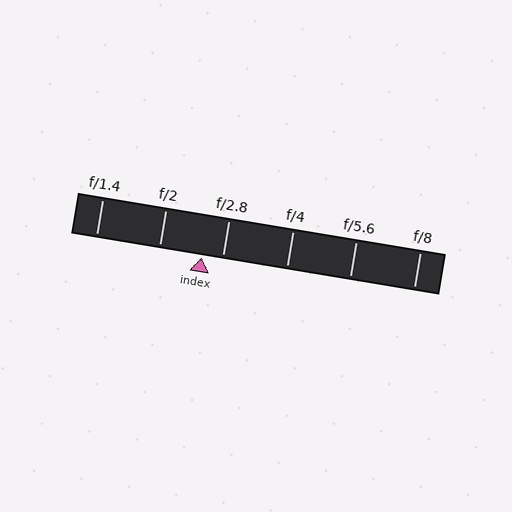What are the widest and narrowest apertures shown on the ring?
The widest aperture shown is f/1.4 and the narrowest is f/8.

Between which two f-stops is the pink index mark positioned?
The index mark is between f/2 and f/2.8.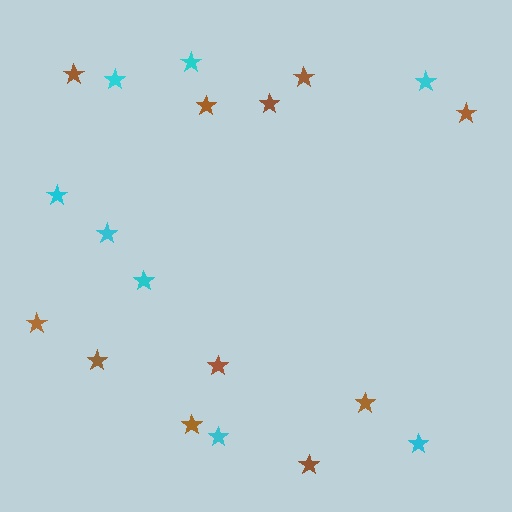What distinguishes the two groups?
There are 2 groups: one group of cyan stars (8) and one group of brown stars (11).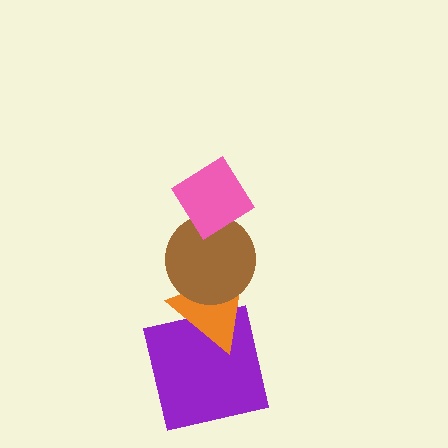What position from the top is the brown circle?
The brown circle is 2nd from the top.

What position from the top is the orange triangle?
The orange triangle is 3rd from the top.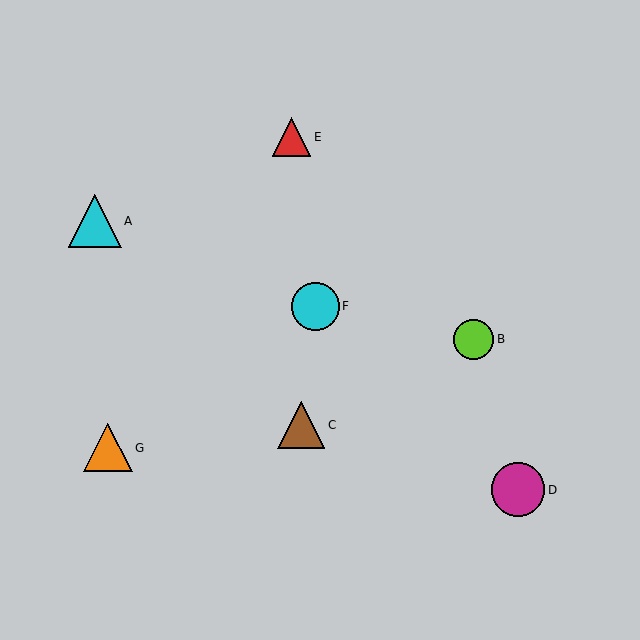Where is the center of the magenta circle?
The center of the magenta circle is at (518, 490).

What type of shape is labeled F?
Shape F is a cyan circle.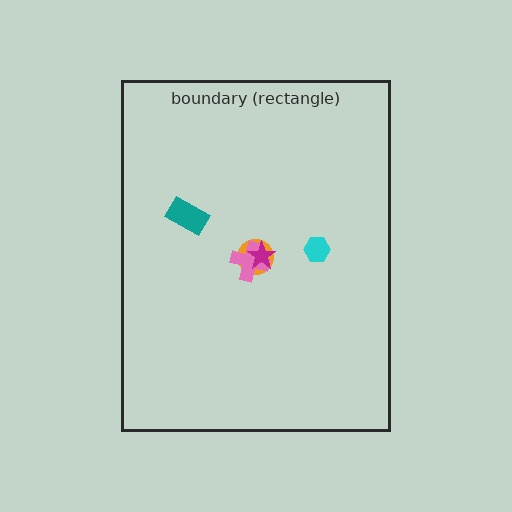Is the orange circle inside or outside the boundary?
Inside.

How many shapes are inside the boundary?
5 inside, 0 outside.